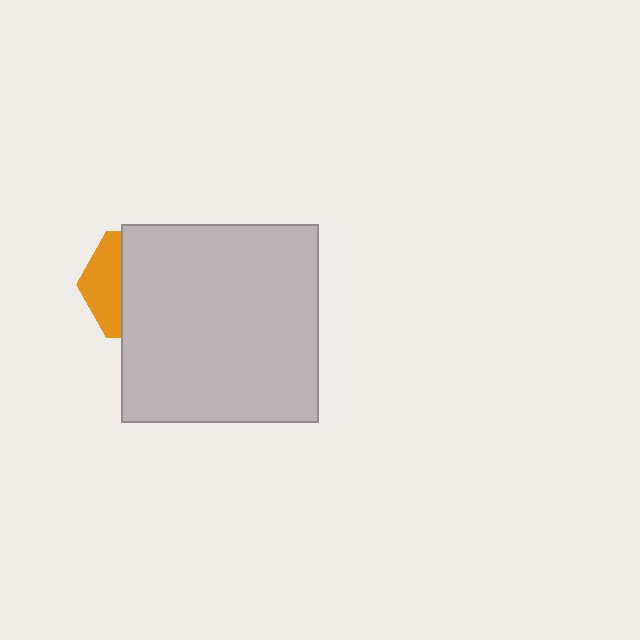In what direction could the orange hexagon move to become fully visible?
The orange hexagon could move left. That would shift it out from behind the light gray square entirely.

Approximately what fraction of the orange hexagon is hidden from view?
Roughly 67% of the orange hexagon is hidden behind the light gray square.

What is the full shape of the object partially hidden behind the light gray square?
The partially hidden object is an orange hexagon.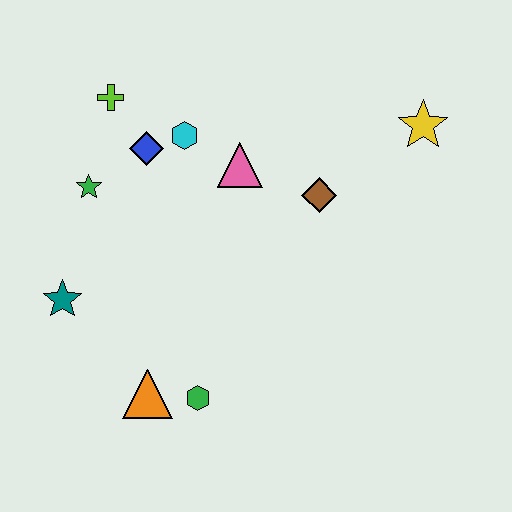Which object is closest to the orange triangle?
The green hexagon is closest to the orange triangle.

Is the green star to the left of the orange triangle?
Yes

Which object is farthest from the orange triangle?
The yellow star is farthest from the orange triangle.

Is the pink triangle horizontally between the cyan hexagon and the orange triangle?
No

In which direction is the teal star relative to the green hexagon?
The teal star is to the left of the green hexagon.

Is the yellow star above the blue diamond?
Yes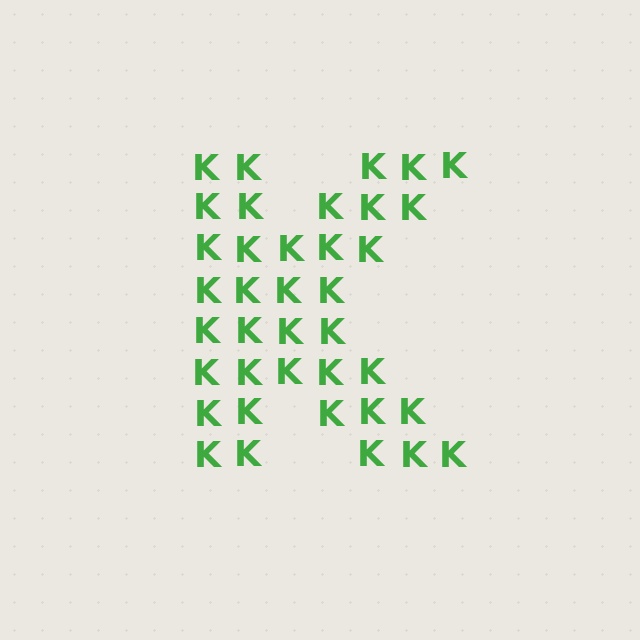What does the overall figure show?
The overall figure shows the letter K.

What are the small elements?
The small elements are letter K's.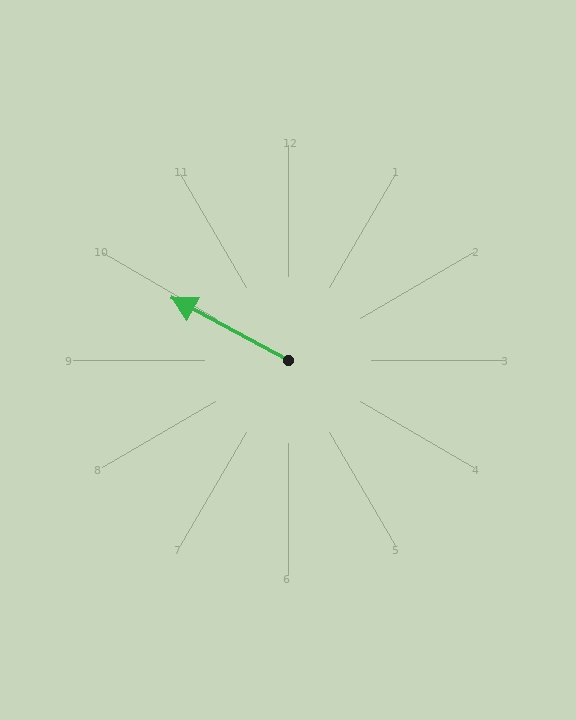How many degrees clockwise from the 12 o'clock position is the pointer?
Approximately 298 degrees.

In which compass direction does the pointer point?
Northwest.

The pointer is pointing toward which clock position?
Roughly 10 o'clock.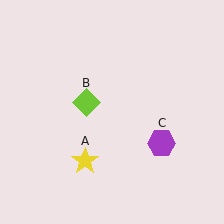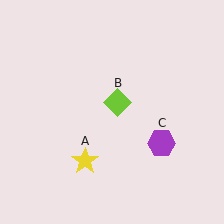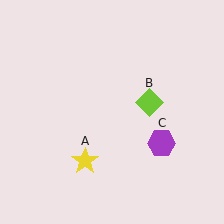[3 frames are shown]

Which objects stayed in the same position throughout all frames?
Yellow star (object A) and purple hexagon (object C) remained stationary.